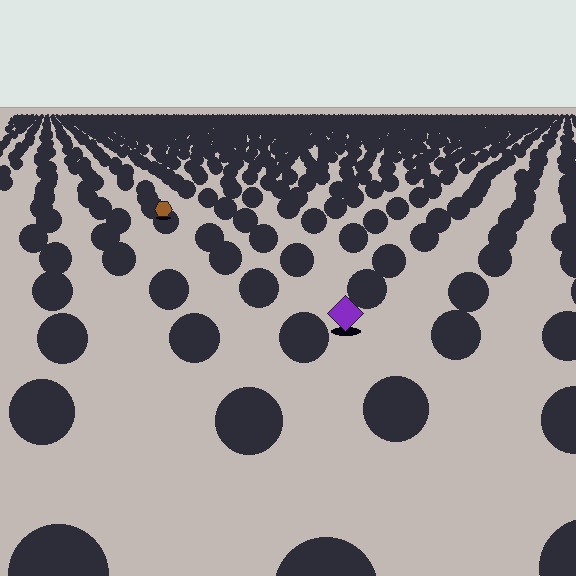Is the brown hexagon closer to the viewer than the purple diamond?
No. The purple diamond is closer — you can tell from the texture gradient: the ground texture is coarser near it.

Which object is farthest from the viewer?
The brown hexagon is farthest from the viewer. It appears smaller and the ground texture around it is denser.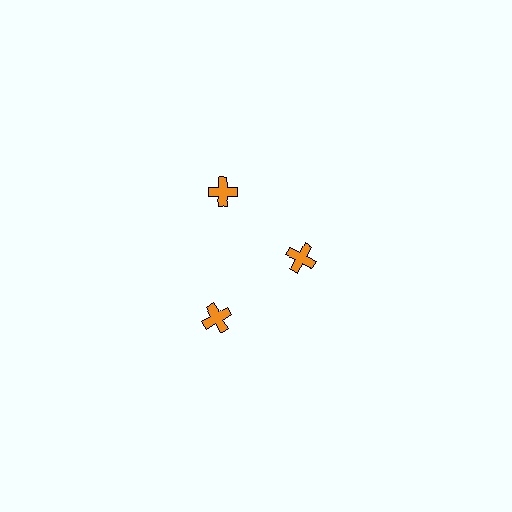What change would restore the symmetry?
The symmetry would be restored by moving it outward, back onto the ring so that all 3 crosses sit at equal angles and equal distance from the center.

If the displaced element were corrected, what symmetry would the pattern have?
It would have 3-fold rotational symmetry — the pattern would map onto itself every 120 degrees.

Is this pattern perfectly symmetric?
No. The 3 orange crosses are arranged in a ring, but one element near the 3 o'clock position is pulled inward toward the center, breaking the 3-fold rotational symmetry.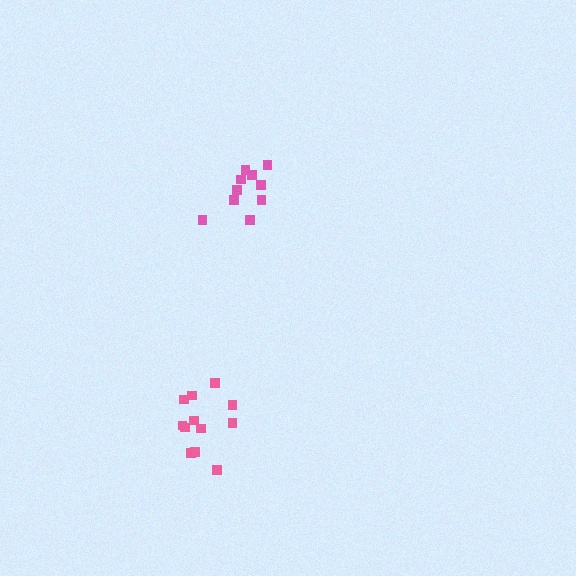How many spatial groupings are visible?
There are 2 spatial groupings.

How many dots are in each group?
Group 1: 12 dots, Group 2: 10 dots (22 total).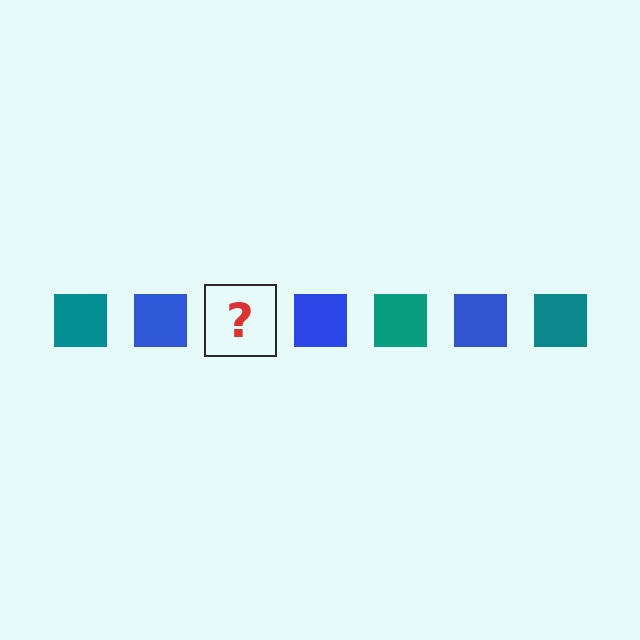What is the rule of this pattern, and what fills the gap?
The rule is that the pattern cycles through teal, blue squares. The gap should be filled with a teal square.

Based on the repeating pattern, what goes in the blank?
The blank should be a teal square.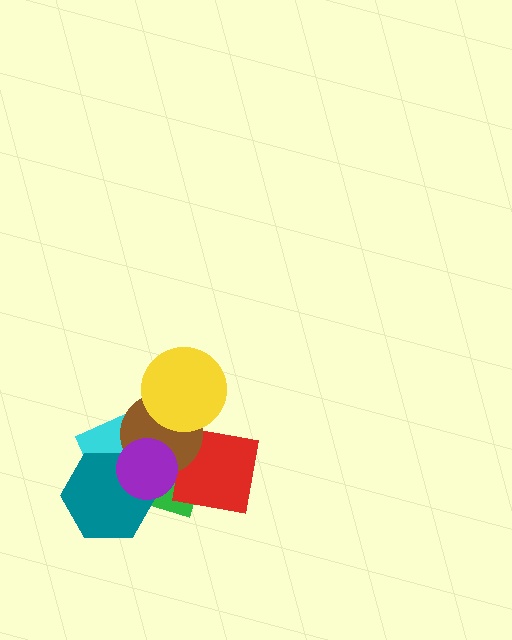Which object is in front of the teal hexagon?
The purple circle is in front of the teal hexagon.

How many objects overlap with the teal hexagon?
3 objects overlap with the teal hexagon.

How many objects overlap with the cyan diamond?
4 objects overlap with the cyan diamond.